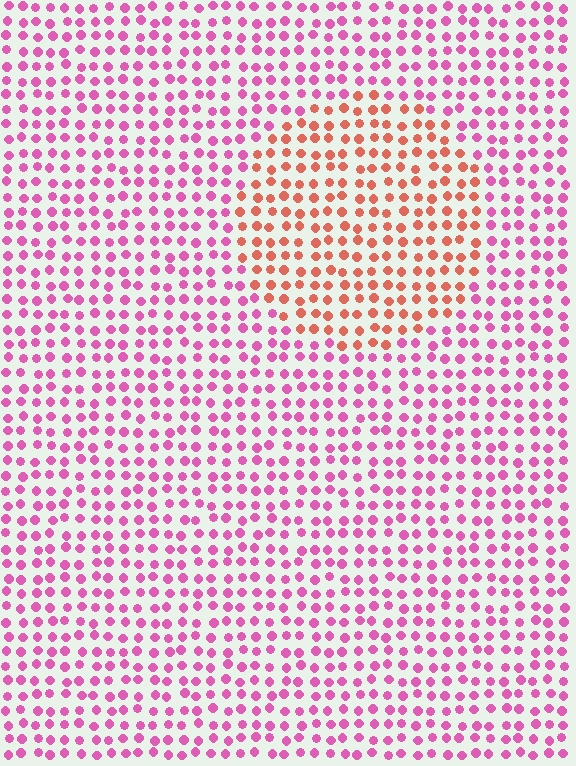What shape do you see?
I see a circle.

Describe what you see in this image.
The image is filled with small pink elements in a uniform arrangement. A circle-shaped region is visible where the elements are tinted to a slightly different hue, forming a subtle color boundary.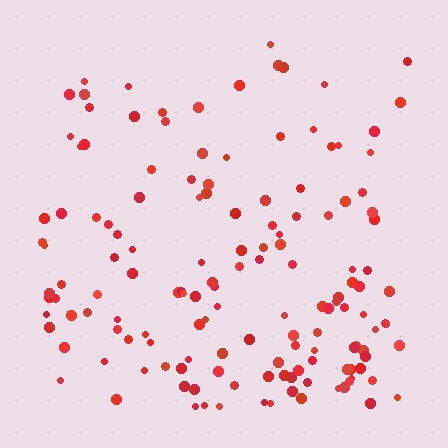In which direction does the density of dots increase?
From top to bottom, with the bottom side densest.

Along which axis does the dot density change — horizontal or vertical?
Vertical.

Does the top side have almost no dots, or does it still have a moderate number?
Still a moderate number, just noticeably fewer than the bottom.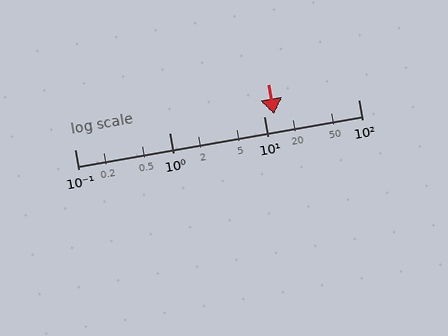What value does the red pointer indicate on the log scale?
The pointer indicates approximately 13.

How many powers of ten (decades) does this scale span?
The scale spans 3 decades, from 0.1 to 100.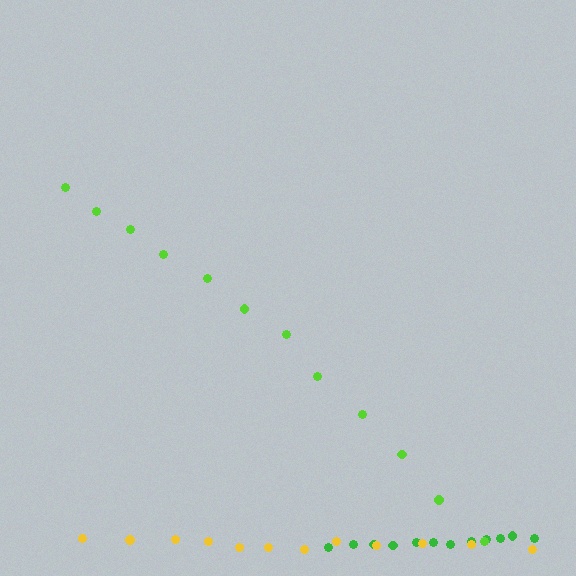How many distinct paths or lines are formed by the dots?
There are 3 distinct paths.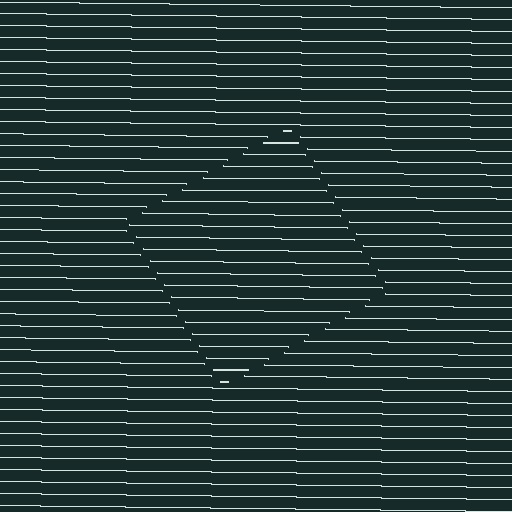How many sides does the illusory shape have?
4 sides — the line-ends trace a square.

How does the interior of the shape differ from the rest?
The interior of the shape contains the same grating, shifted by half a period — the contour is defined by the phase discontinuity where line-ends from the inner and outer gratings abut.